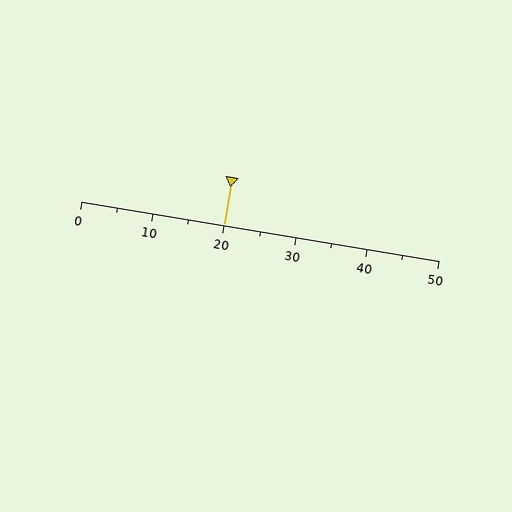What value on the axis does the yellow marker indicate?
The marker indicates approximately 20.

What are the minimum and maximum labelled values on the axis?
The axis runs from 0 to 50.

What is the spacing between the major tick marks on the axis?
The major ticks are spaced 10 apart.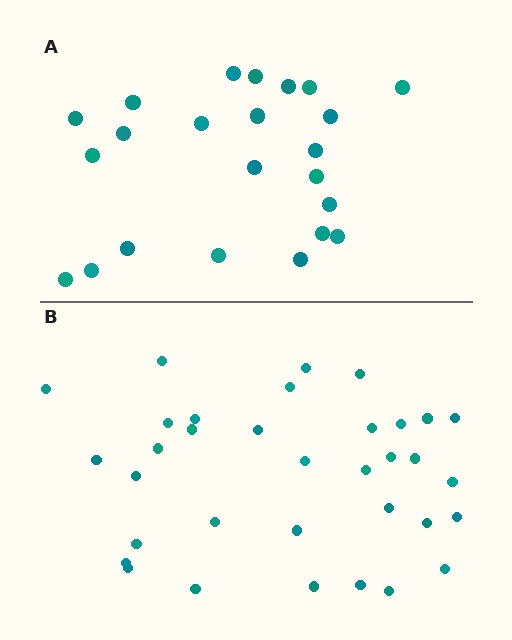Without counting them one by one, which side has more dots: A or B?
Region B (the bottom region) has more dots.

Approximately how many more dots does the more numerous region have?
Region B has roughly 12 or so more dots than region A.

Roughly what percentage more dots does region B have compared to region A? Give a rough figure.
About 50% more.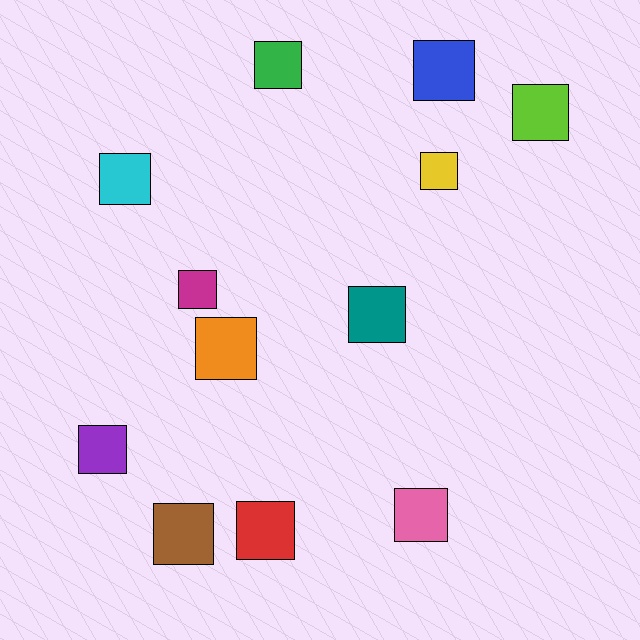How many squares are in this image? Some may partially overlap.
There are 12 squares.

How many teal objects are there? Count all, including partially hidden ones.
There is 1 teal object.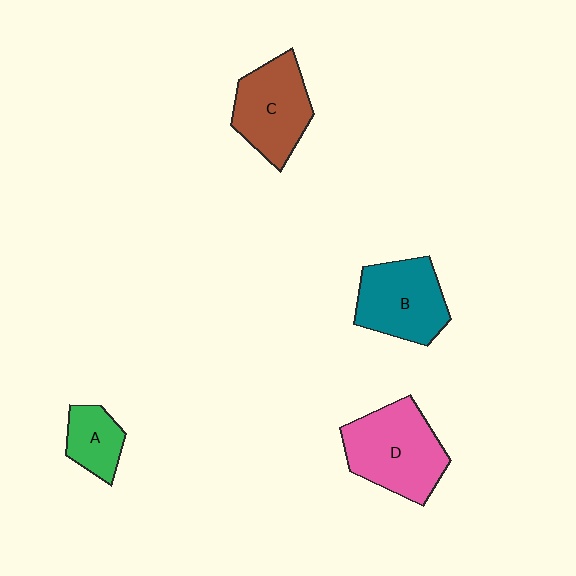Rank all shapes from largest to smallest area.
From largest to smallest: D (pink), C (brown), B (teal), A (green).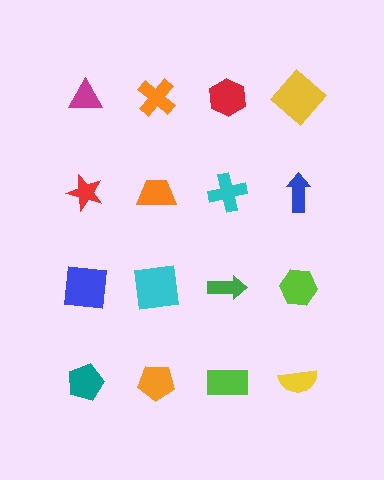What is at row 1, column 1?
A magenta triangle.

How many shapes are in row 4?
4 shapes.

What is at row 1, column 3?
A red hexagon.